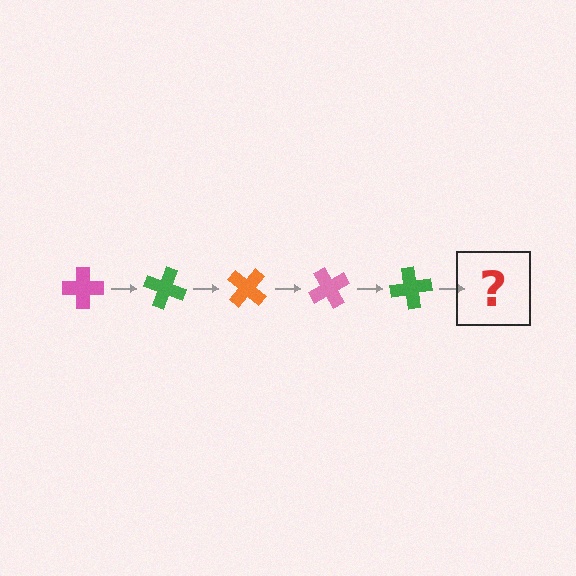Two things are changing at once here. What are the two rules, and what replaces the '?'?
The two rules are that it rotates 20 degrees each step and the color cycles through pink, green, and orange. The '?' should be an orange cross, rotated 100 degrees from the start.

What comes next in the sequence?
The next element should be an orange cross, rotated 100 degrees from the start.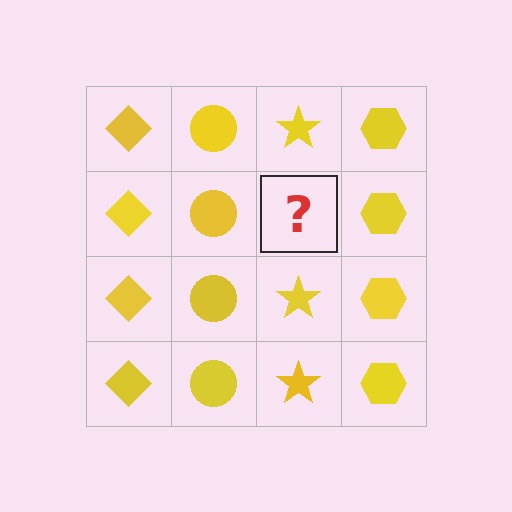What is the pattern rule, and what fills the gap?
The rule is that each column has a consistent shape. The gap should be filled with a yellow star.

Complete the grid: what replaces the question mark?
The question mark should be replaced with a yellow star.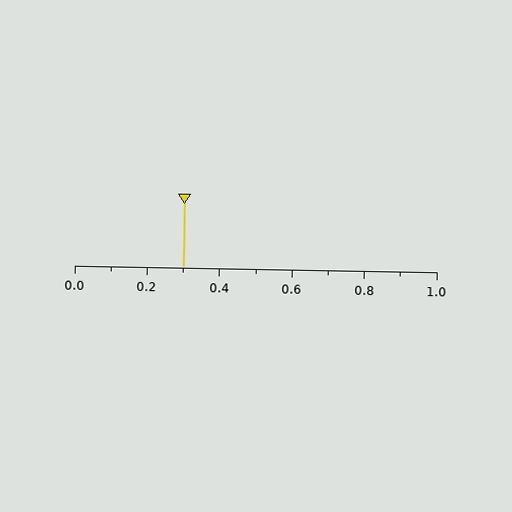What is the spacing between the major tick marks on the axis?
The major ticks are spaced 0.2 apart.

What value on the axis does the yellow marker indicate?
The marker indicates approximately 0.3.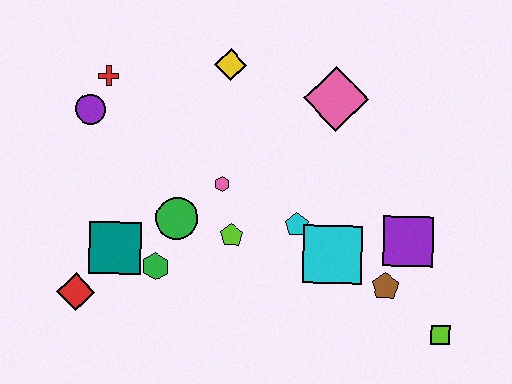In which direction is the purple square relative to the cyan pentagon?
The purple square is to the right of the cyan pentagon.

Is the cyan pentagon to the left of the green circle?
No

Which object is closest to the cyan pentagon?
The cyan square is closest to the cyan pentagon.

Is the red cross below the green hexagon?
No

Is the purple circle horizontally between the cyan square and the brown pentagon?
No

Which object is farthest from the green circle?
The lime square is farthest from the green circle.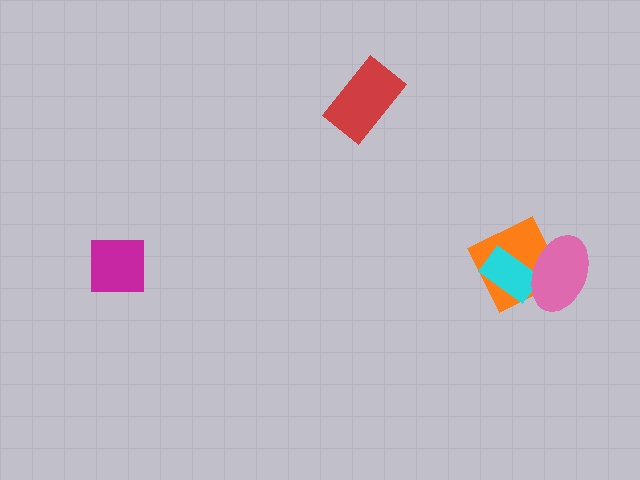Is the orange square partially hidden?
Yes, it is partially covered by another shape.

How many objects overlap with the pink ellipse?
2 objects overlap with the pink ellipse.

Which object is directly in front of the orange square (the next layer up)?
The cyan rectangle is directly in front of the orange square.